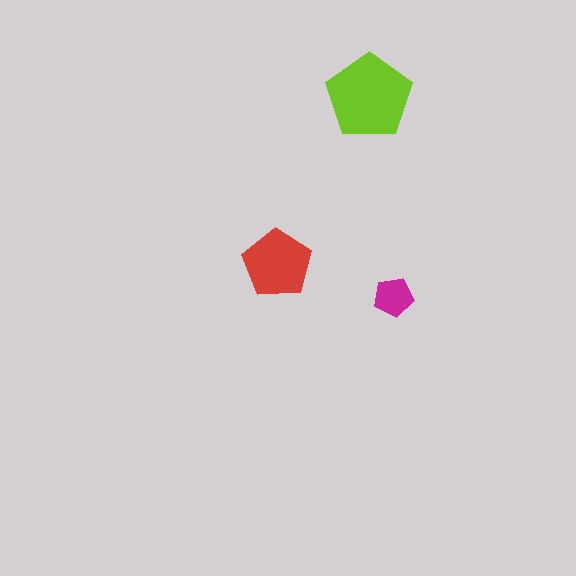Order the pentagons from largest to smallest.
the lime one, the red one, the magenta one.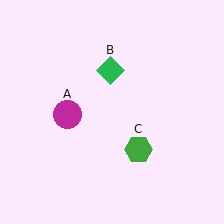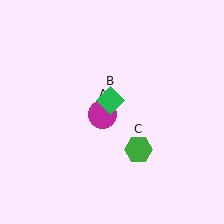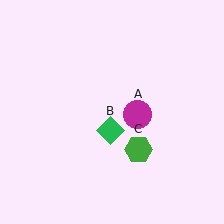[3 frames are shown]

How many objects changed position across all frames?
2 objects changed position: magenta circle (object A), green diamond (object B).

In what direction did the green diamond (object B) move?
The green diamond (object B) moved down.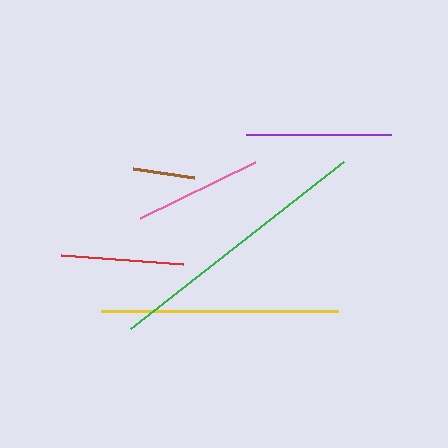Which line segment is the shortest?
The brown line is the shortest at approximately 61 pixels.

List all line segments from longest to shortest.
From longest to shortest: green, yellow, purple, pink, red, brown.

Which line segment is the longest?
The green line is the longest at approximately 271 pixels.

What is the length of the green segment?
The green segment is approximately 271 pixels long.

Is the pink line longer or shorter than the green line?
The green line is longer than the pink line.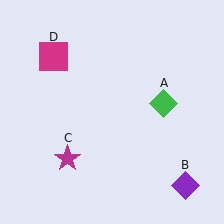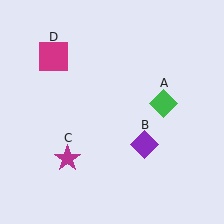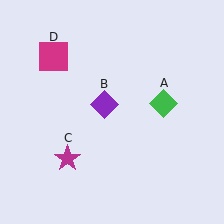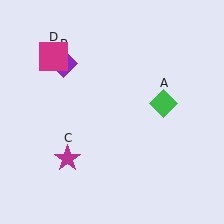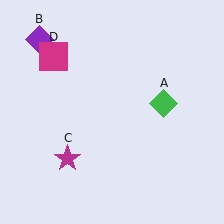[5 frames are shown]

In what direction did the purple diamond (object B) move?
The purple diamond (object B) moved up and to the left.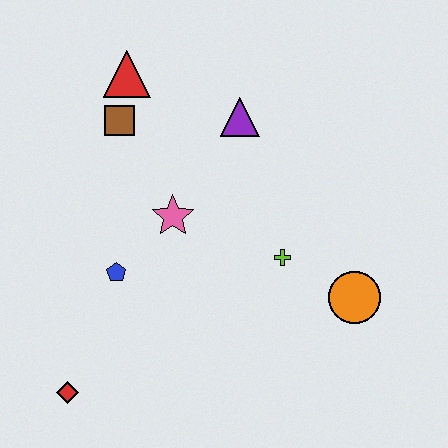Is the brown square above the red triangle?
No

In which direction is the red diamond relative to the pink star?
The red diamond is below the pink star.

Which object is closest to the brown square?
The red triangle is closest to the brown square.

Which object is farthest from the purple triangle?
The red diamond is farthest from the purple triangle.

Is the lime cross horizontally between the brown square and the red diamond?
No